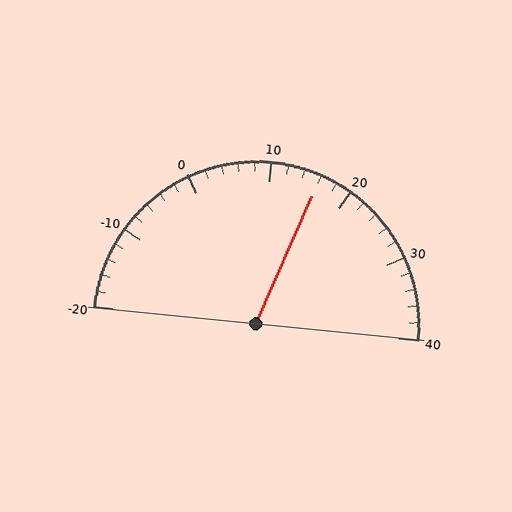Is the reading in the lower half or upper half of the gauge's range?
The reading is in the upper half of the range (-20 to 40).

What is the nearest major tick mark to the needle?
The nearest major tick mark is 20.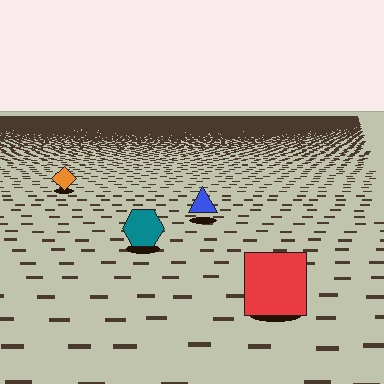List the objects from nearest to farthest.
From nearest to farthest: the red square, the teal hexagon, the blue triangle, the orange diamond.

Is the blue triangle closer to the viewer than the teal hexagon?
No. The teal hexagon is closer — you can tell from the texture gradient: the ground texture is coarser near it.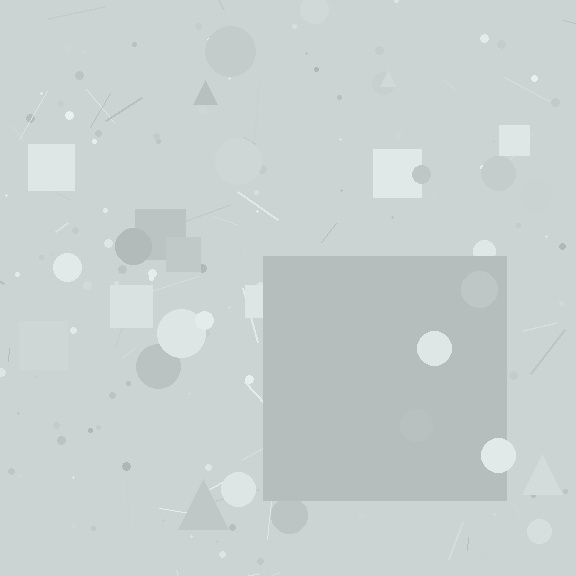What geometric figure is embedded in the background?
A square is embedded in the background.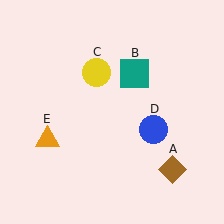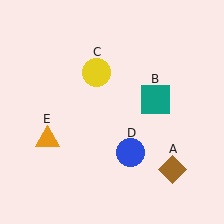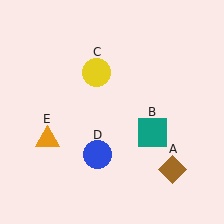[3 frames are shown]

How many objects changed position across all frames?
2 objects changed position: teal square (object B), blue circle (object D).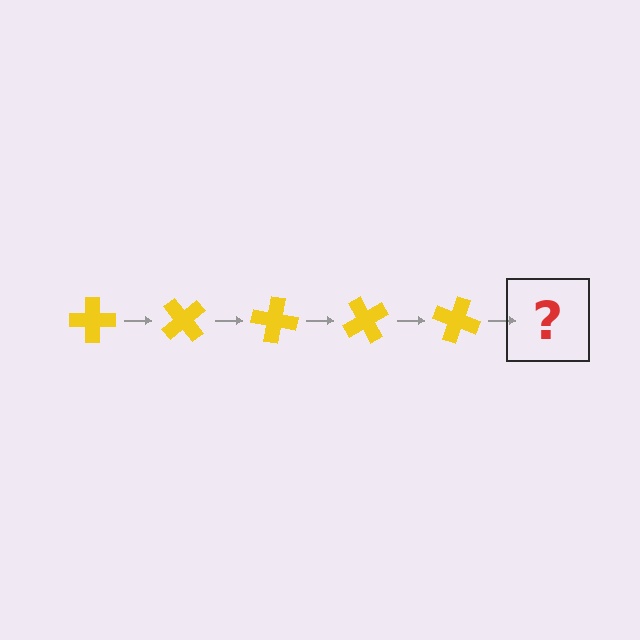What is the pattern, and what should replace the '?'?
The pattern is that the cross rotates 50 degrees each step. The '?' should be a yellow cross rotated 250 degrees.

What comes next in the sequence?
The next element should be a yellow cross rotated 250 degrees.